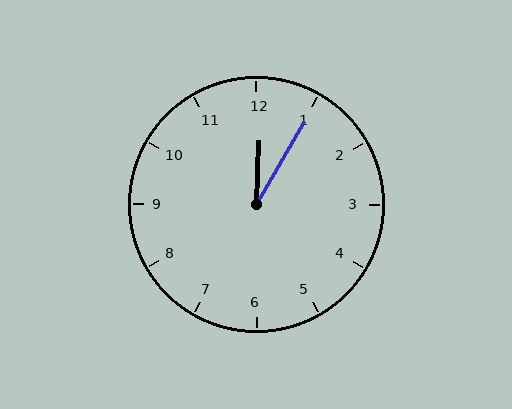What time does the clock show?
12:05.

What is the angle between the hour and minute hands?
Approximately 28 degrees.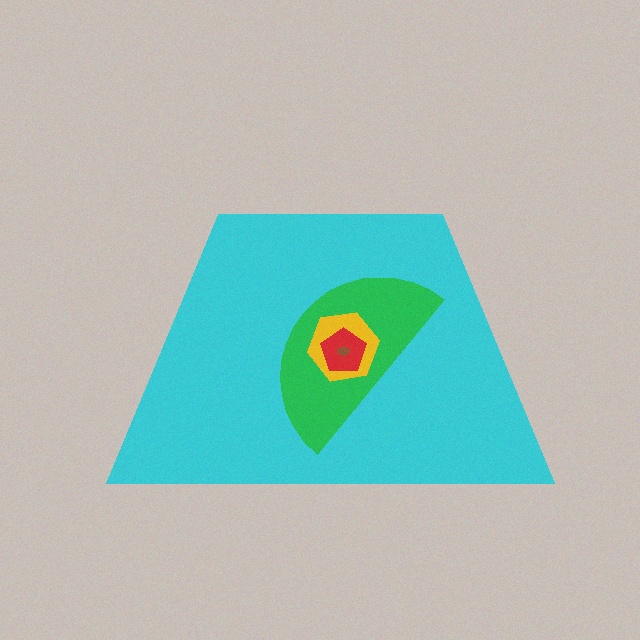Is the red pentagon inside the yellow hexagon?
Yes.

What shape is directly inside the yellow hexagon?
The red pentagon.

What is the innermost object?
The brown ellipse.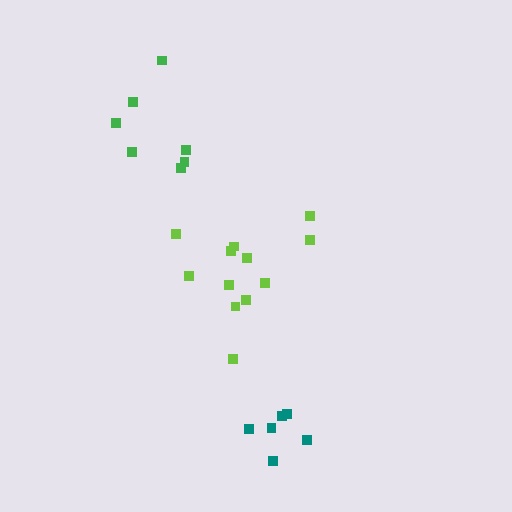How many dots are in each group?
Group 1: 12 dots, Group 2: 6 dots, Group 3: 7 dots (25 total).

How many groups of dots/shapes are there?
There are 3 groups.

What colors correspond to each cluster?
The clusters are colored: lime, teal, green.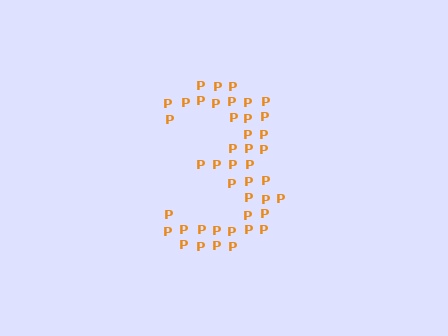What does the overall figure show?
The overall figure shows the digit 3.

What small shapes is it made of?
It is made of small letter P's.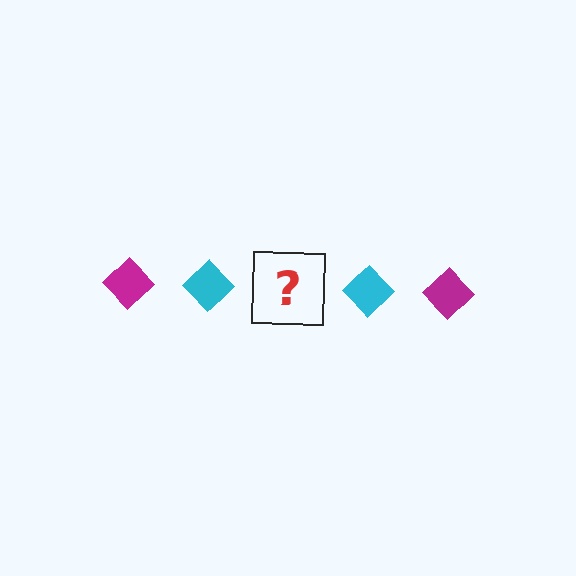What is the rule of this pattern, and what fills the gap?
The rule is that the pattern cycles through magenta, cyan diamonds. The gap should be filled with a magenta diamond.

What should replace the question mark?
The question mark should be replaced with a magenta diamond.